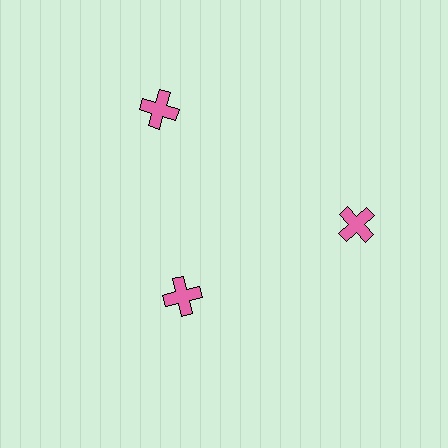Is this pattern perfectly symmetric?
No. The 3 pink crosses are arranged in a ring, but one element near the 7 o'clock position is pulled inward toward the center, breaking the 3-fold rotational symmetry.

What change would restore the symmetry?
The symmetry would be restored by moving it outward, back onto the ring so that all 3 crosses sit at equal angles and equal distance from the center.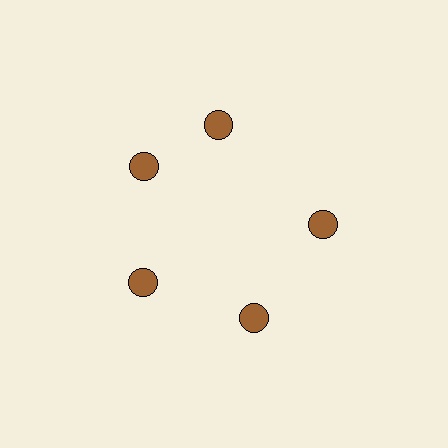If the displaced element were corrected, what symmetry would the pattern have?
It would have 5-fold rotational symmetry — the pattern would map onto itself every 72 degrees.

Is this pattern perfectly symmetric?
No. The 5 brown circles are arranged in a ring, but one element near the 1 o'clock position is rotated out of alignment along the ring, breaking the 5-fold rotational symmetry.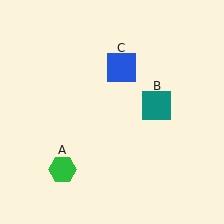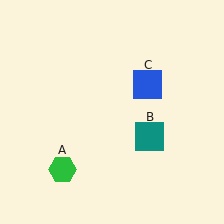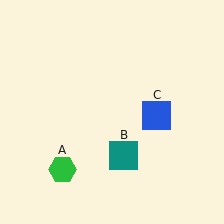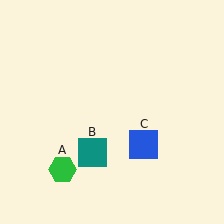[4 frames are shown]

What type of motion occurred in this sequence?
The teal square (object B), blue square (object C) rotated clockwise around the center of the scene.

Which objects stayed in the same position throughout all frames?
Green hexagon (object A) remained stationary.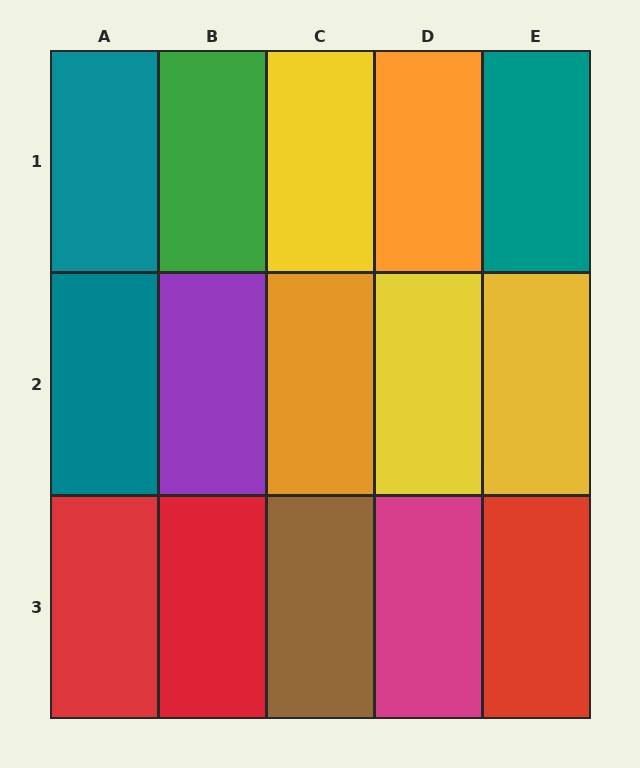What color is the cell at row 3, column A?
Red.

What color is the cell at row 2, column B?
Purple.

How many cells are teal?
3 cells are teal.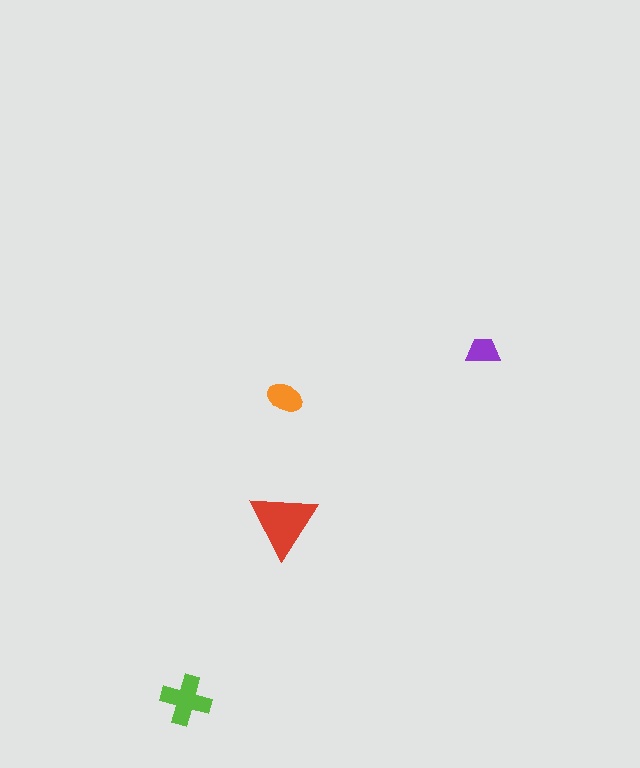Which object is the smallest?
The purple trapezoid.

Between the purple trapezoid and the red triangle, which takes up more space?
The red triangle.